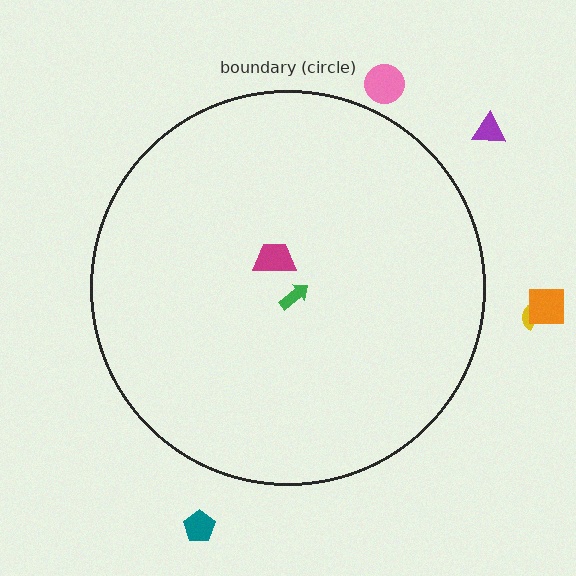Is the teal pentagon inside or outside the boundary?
Outside.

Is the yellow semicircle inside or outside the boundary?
Outside.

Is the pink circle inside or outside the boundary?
Outside.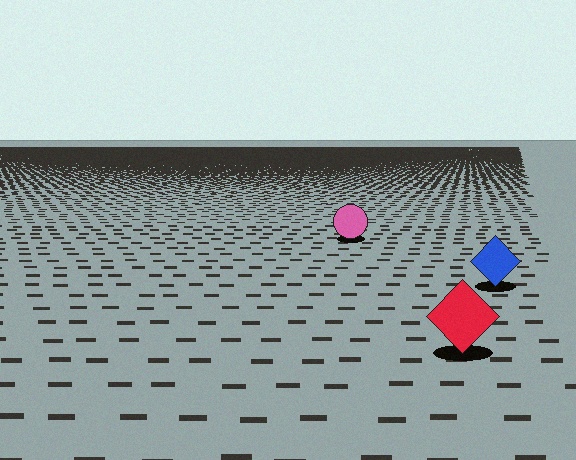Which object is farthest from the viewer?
The pink circle is farthest from the viewer. It appears smaller and the ground texture around it is denser.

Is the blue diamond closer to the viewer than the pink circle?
Yes. The blue diamond is closer — you can tell from the texture gradient: the ground texture is coarser near it.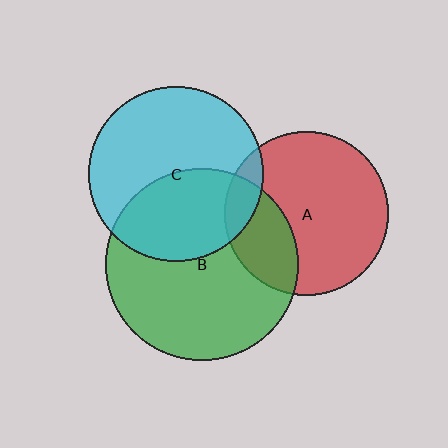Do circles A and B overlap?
Yes.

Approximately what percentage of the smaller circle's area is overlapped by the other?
Approximately 25%.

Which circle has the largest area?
Circle B (green).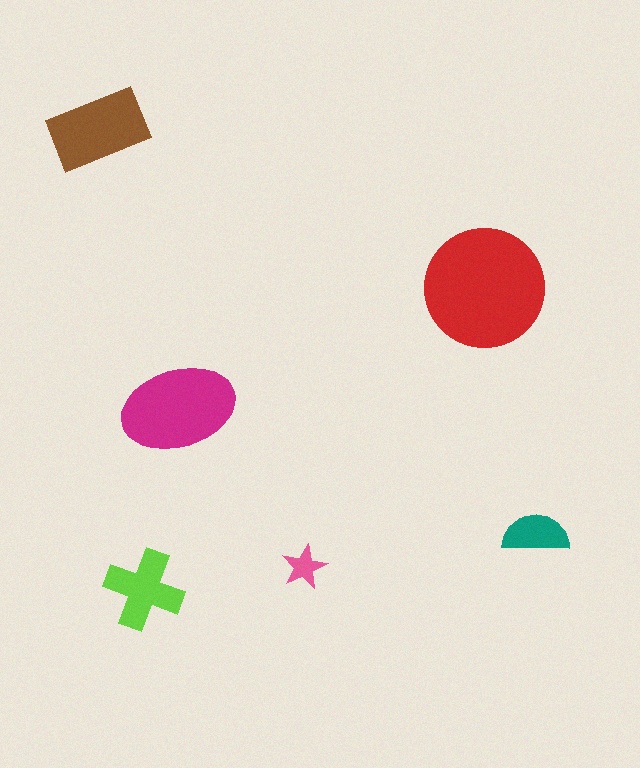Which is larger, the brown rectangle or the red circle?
The red circle.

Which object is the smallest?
The pink star.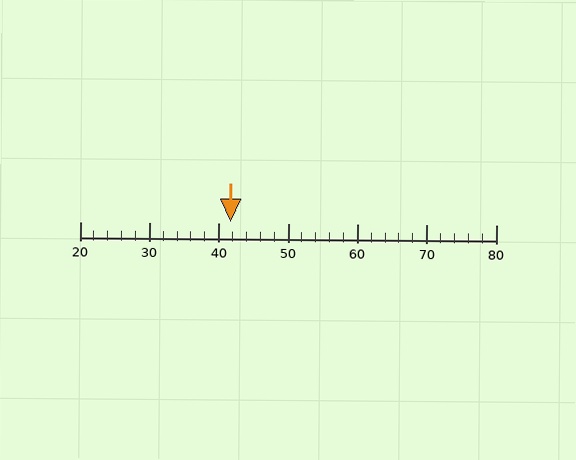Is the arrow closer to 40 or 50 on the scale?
The arrow is closer to 40.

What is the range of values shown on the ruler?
The ruler shows values from 20 to 80.